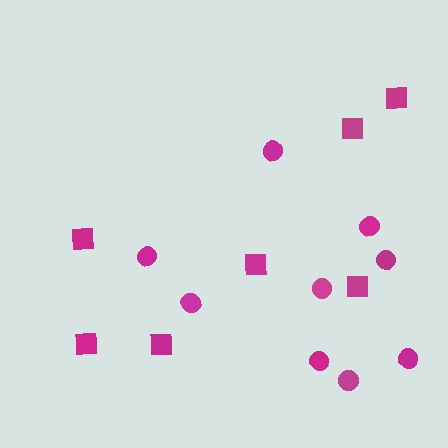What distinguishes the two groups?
There are 2 groups: one group of circles (9) and one group of squares (7).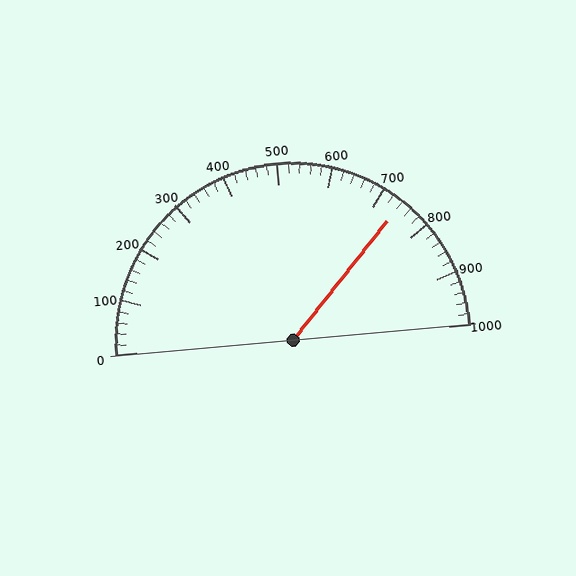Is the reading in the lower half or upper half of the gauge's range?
The reading is in the upper half of the range (0 to 1000).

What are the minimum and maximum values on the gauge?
The gauge ranges from 0 to 1000.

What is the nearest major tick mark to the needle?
The nearest major tick mark is 700.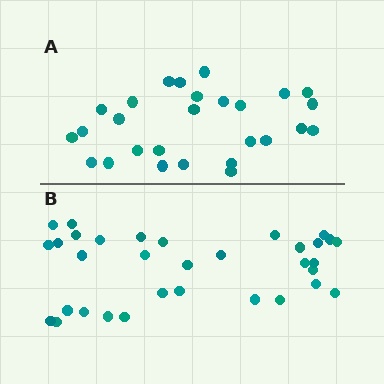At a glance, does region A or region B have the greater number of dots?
Region B (the bottom region) has more dots.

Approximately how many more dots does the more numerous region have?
Region B has about 6 more dots than region A.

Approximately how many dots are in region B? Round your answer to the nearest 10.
About 30 dots. (The exact count is 33, which rounds to 30.)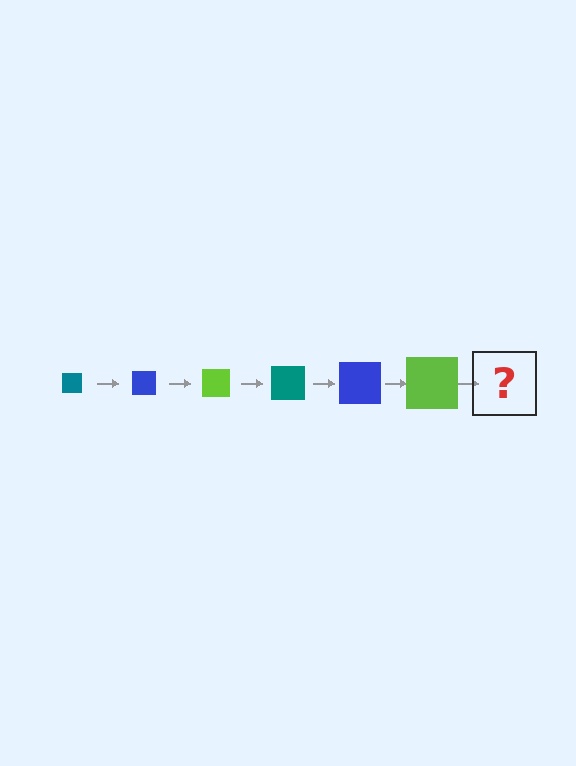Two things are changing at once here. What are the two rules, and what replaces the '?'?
The two rules are that the square grows larger each step and the color cycles through teal, blue, and lime. The '?' should be a teal square, larger than the previous one.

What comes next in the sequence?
The next element should be a teal square, larger than the previous one.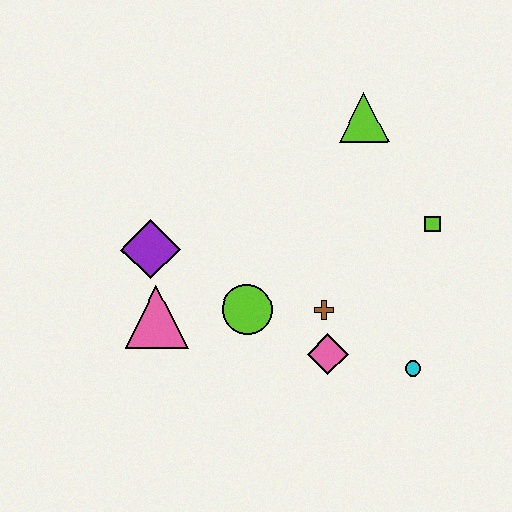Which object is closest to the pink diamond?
The brown cross is closest to the pink diamond.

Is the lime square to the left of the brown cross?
No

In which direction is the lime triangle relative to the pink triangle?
The lime triangle is to the right of the pink triangle.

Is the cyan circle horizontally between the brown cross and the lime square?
Yes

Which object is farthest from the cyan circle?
The purple diamond is farthest from the cyan circle.